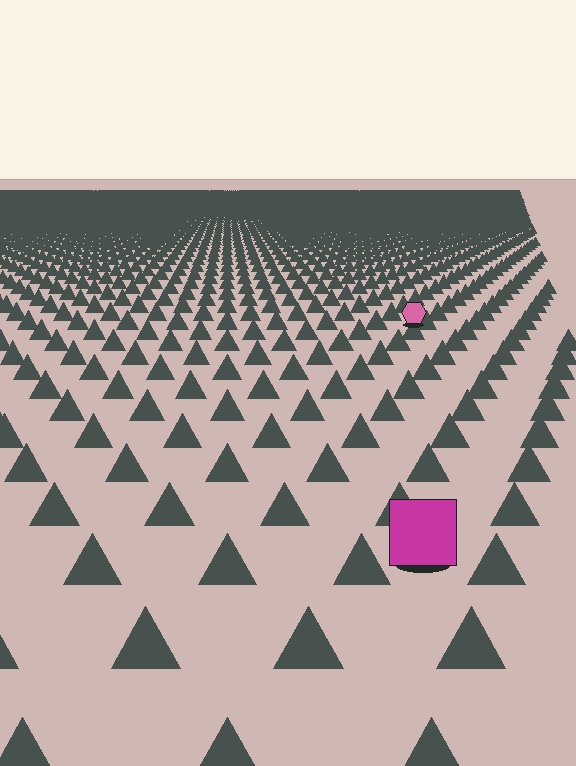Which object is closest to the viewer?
The magenta square is closest. The texture marks near it are larger and more spread out.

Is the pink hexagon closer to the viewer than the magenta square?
No. The magenta square is closer — you can tell from the texture gradient: the ground texture is coarser near it.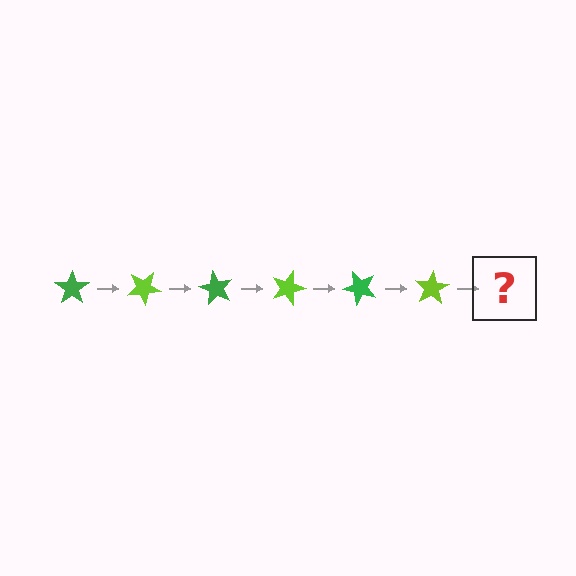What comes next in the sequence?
The next element should be a green star, rotated 180 degrees from the start.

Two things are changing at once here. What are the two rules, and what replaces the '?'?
The two rules are that it rotates 30 degrees each step and the color cycles through green and lime. The '?' should be a green star, rotated 180 degrees from the start.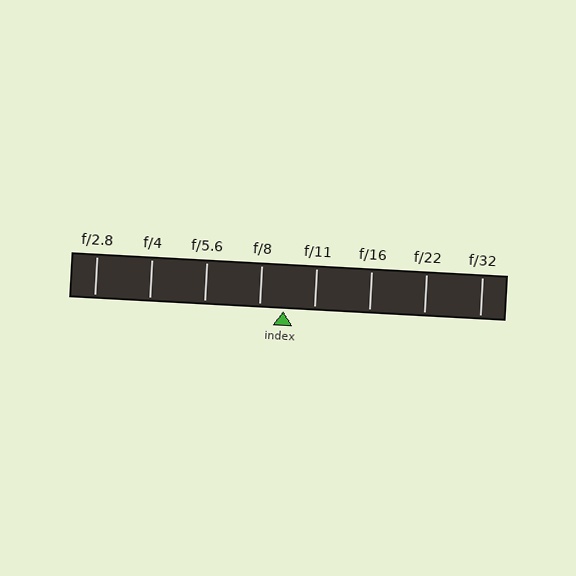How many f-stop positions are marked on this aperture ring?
There are 8 f-stop positions marked.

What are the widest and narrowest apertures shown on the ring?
The widest aperture shown is f/2.8 and the narrowest is f/32.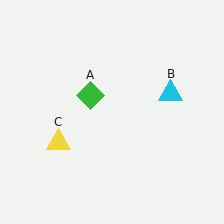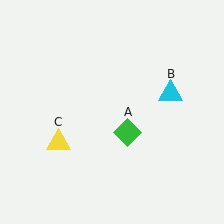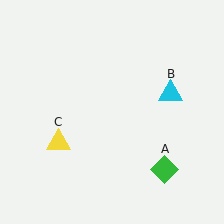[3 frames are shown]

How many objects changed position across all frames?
1 object changed position: green diamond (object A).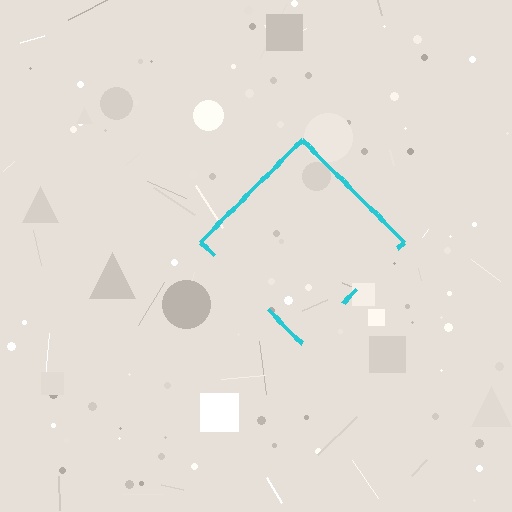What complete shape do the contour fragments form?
The contour fragments form a diamond.